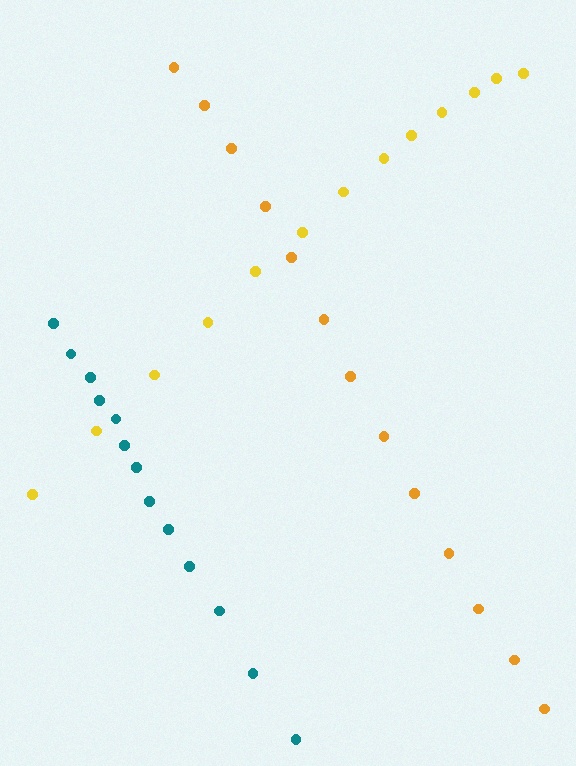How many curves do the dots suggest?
There are 3 distinct paths.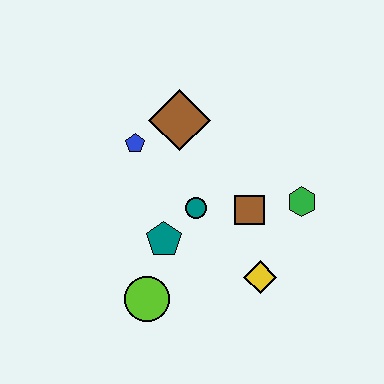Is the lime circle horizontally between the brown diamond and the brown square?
No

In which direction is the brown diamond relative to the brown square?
The brown diamond is above the brown square.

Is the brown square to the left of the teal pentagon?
No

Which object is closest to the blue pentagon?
The brown diamond is closest to the blue pentagon.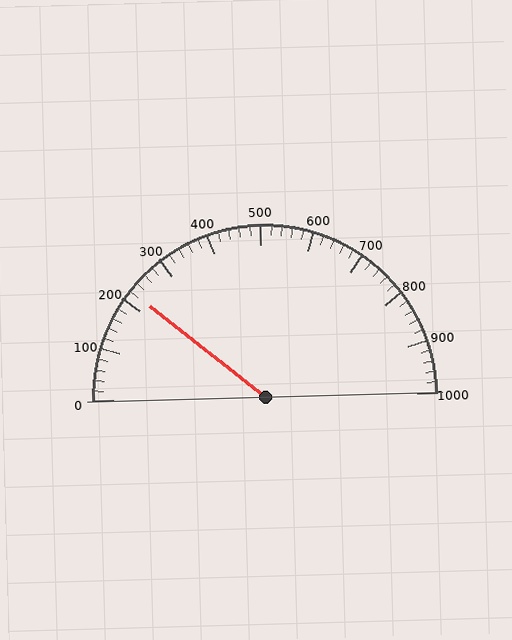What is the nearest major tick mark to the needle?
The nearest major tick mark is 200.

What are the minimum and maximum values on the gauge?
The gauge ranges from 0 to 1000.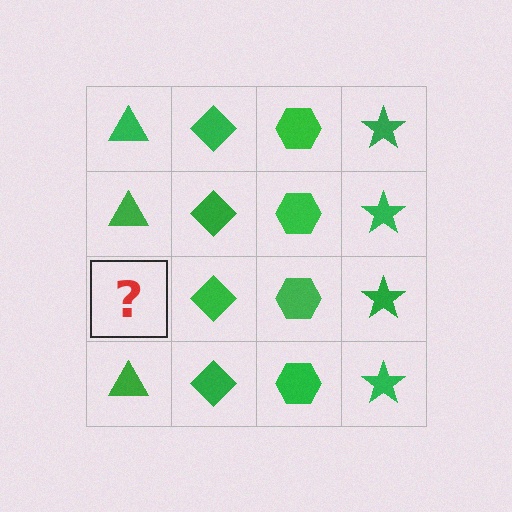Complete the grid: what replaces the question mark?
The question mark should be replaced with a green triangle.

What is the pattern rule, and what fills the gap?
The rule is that each column has a consistent shape. The gap should be filled with a green triangle.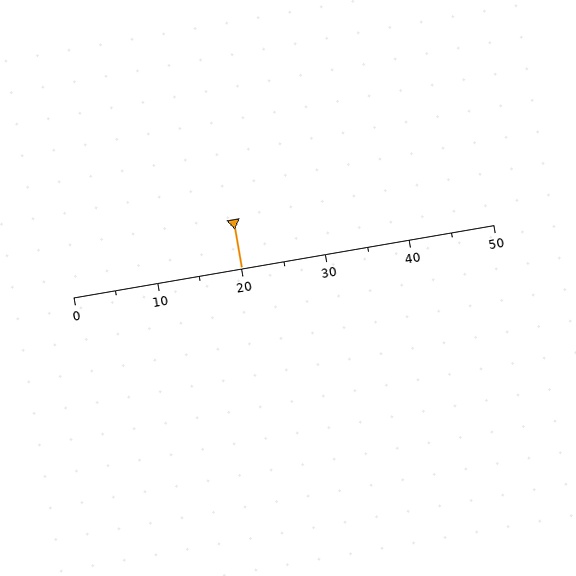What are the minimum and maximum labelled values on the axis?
The axis runs from 0 to 50.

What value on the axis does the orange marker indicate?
The marker indicates approximately 20.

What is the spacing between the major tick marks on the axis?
The major ticks are spaced 10 apart.